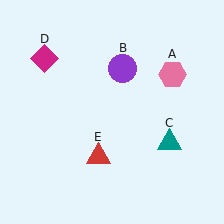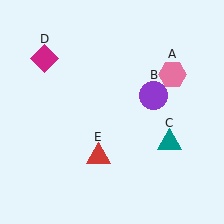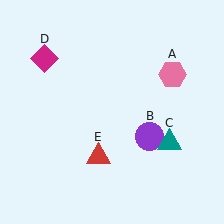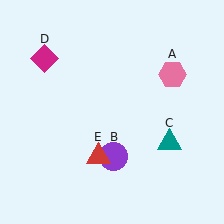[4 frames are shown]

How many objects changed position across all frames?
1 object changed position: purple circle (object B).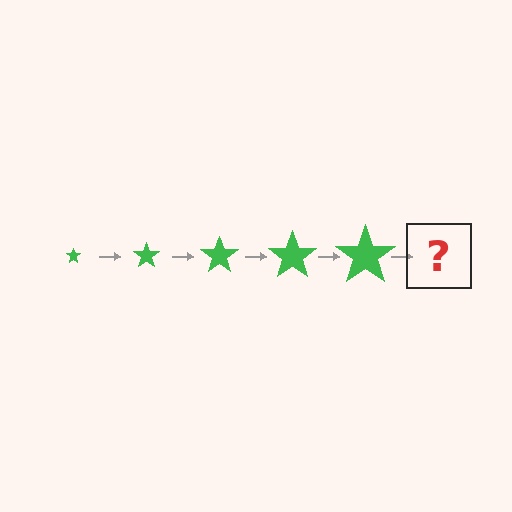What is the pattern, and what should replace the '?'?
The pattern is that the star gets progressively larger each step. The '?' should be a green star, larger than the previous one.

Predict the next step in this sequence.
The next step is a green star, larger than the previous one.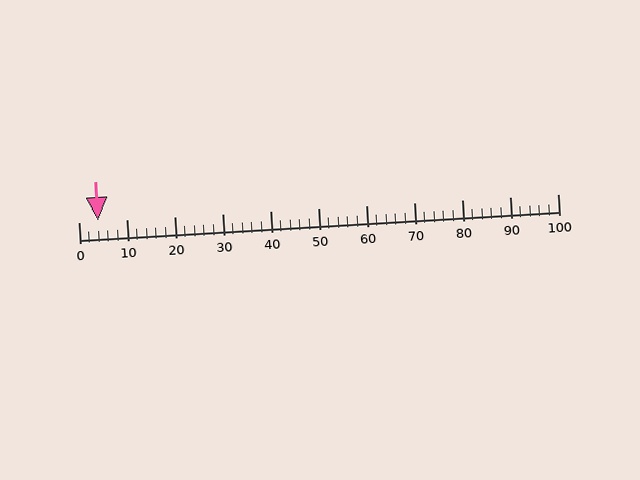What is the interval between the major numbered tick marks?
The major tick marks are spaced 10 units apart.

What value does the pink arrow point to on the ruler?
The pink arrow points to approximately 4.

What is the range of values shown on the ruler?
The ruler shows values from 0 to 100.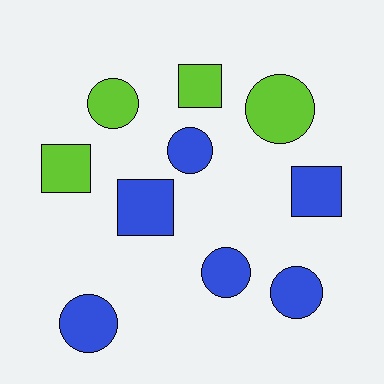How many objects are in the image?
There are 10 objects.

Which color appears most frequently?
Blue, with 6 objects.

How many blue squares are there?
There are 2 blue squares.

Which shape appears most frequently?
Circle, with 6 objects.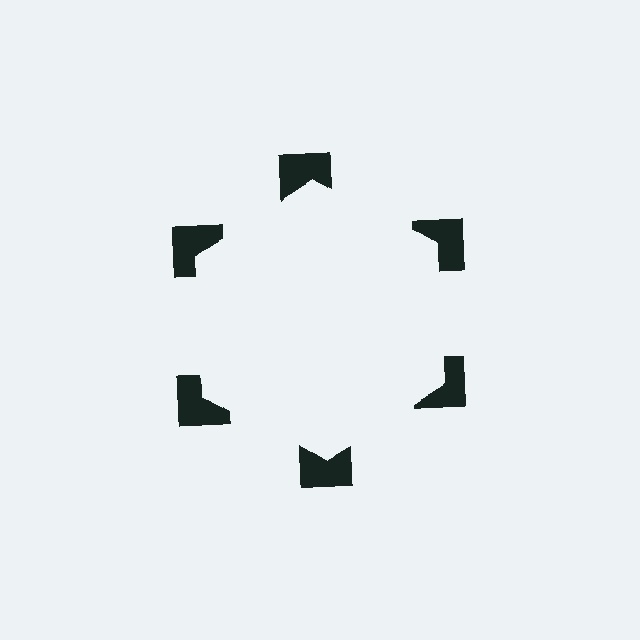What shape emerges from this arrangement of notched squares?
An illusory hexagon — its edges are inferred from the aligned wedge cuts in the notched squares, not physically drawn.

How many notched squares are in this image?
There are 6 — one at each vertex of the illusory hexagon.